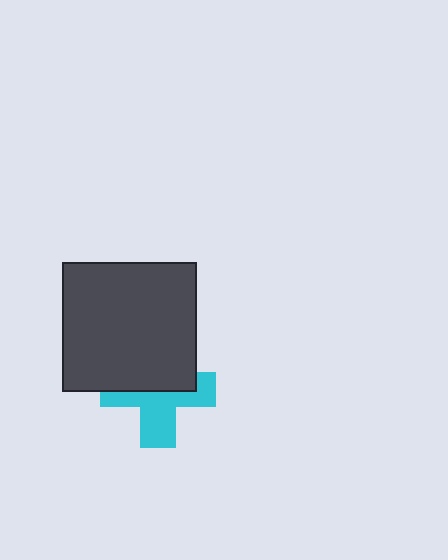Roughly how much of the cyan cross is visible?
About half of it is visible (roughly 52%).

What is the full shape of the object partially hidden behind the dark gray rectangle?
The partially hidden object is a cyan cross.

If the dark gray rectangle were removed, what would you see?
You would see the complete cyan cross.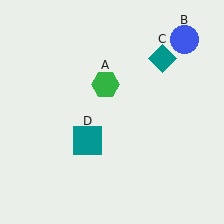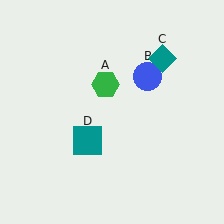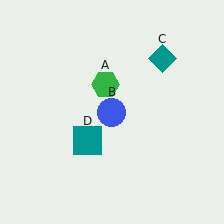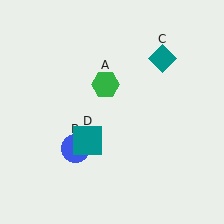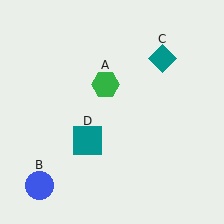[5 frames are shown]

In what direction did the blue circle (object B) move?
The blue circle (object B) moved down and to the left.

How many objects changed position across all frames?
1 object changed position: blue circle (object B).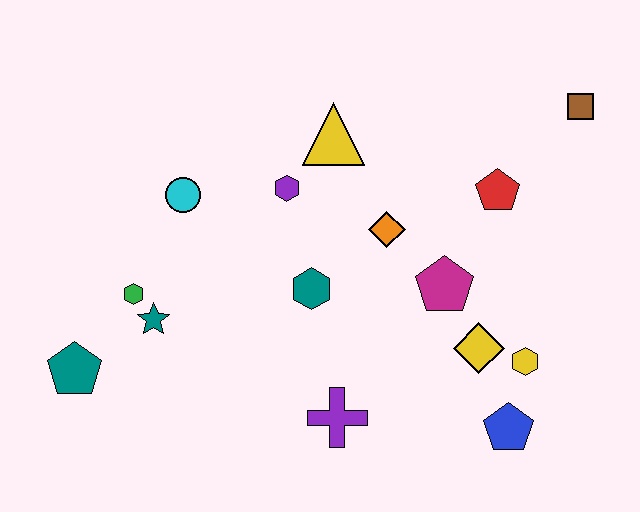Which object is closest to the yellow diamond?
The yellow hexagon is closest to the yellow diamond.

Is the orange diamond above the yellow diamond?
Yes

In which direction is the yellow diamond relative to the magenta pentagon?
The yellow diamond is below the magenta pentagon.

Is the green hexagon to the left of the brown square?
Yes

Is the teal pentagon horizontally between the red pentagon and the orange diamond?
No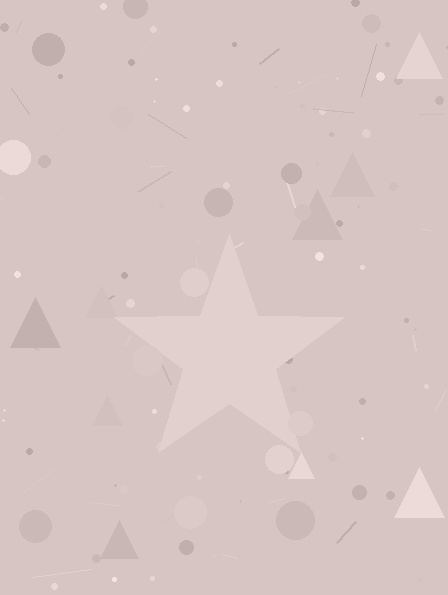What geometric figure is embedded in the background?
A star is embedded in the background.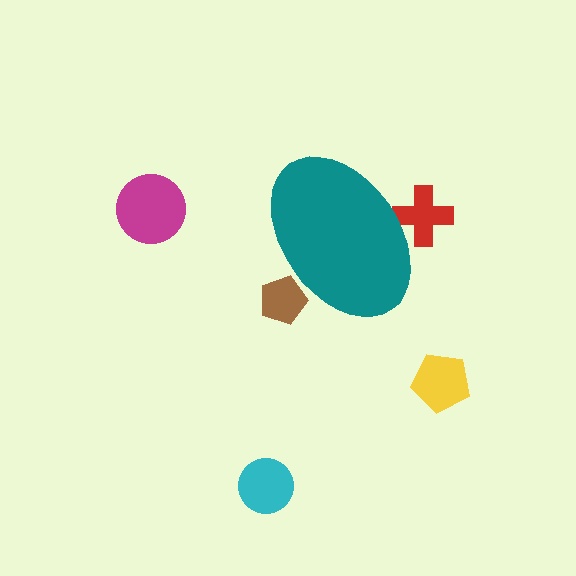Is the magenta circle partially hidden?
No, the magenta circle is fully visible.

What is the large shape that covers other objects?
A teal ellipse.